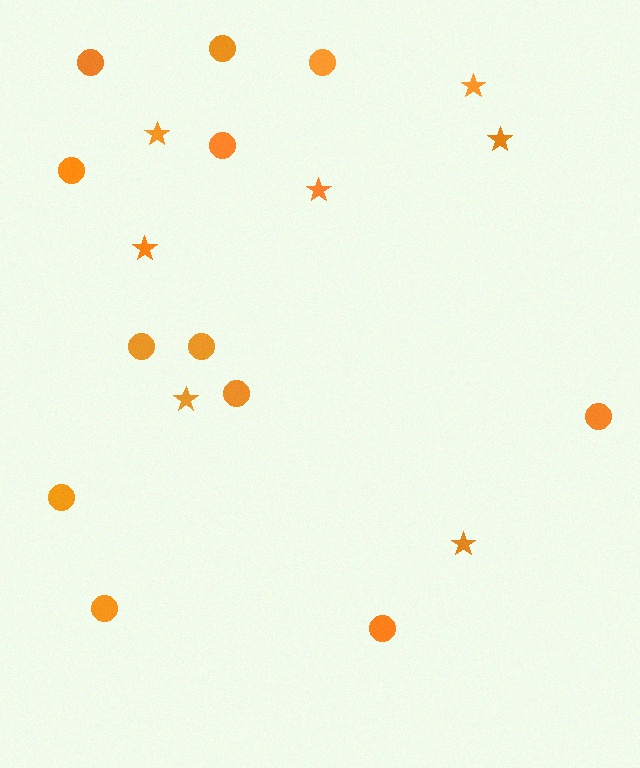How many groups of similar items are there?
There are 2 groups: one group of circles (12) and one group of stars (7).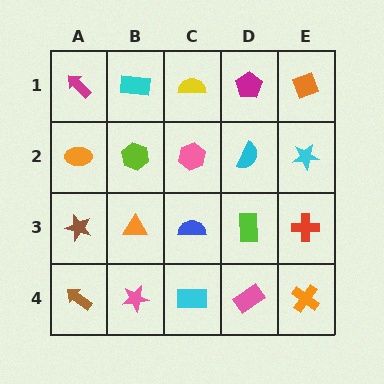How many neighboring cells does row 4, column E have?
2.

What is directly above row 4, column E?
A red cross.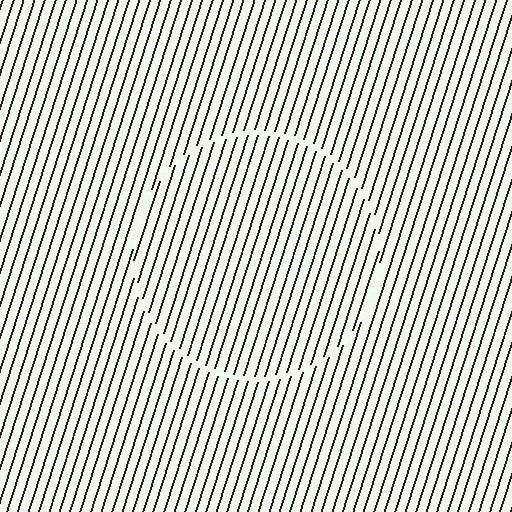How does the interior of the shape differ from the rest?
The interior of the shape contains the same grating, shifted by half a period — the contour is defined by the phase discontinuity where line-ends from the inner and outer gratings abut.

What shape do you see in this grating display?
An illusory circle. The interior of the shape contains the same grating, shifted by half a period — the contour is defined by the phase discontinuity where line-ends from the inner and outer gratings abut.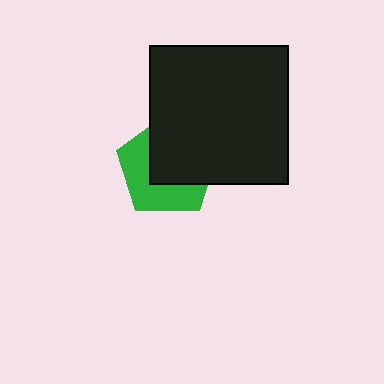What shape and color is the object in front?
The object in front is a black square.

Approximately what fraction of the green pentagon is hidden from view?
Roughly 53% of the green pentagon is hidden behind the black square.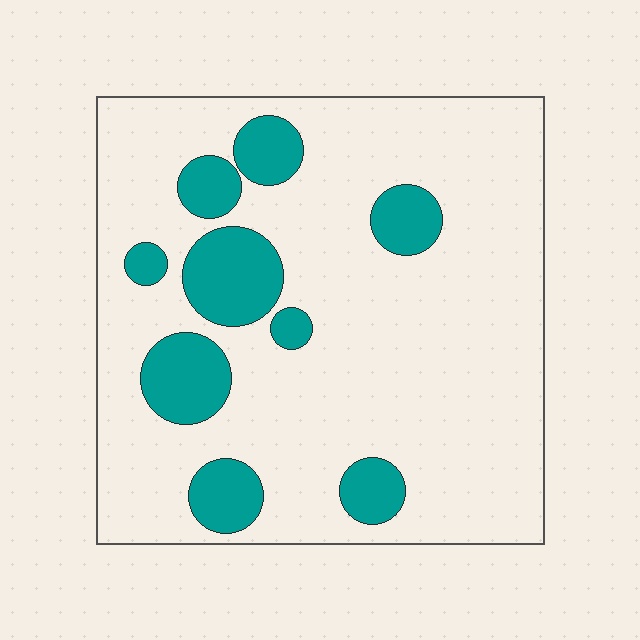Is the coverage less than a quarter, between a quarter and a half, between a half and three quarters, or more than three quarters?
Less than a quarter.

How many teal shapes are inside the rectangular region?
9.